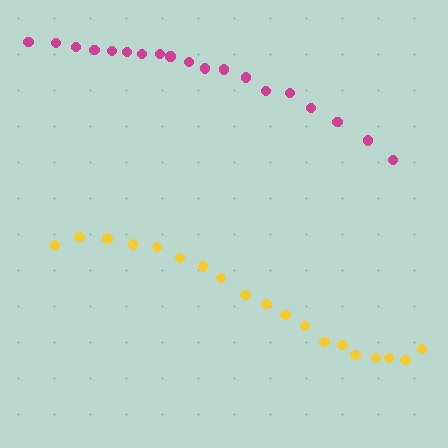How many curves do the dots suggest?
There are 2 distinct paths.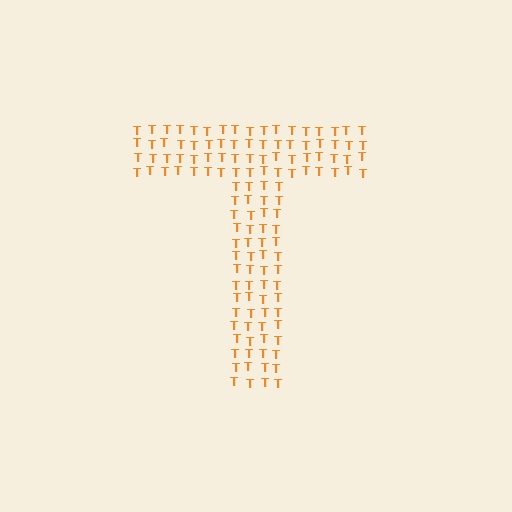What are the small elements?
The small elements are letter T's.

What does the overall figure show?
The overall figure shows the letter T.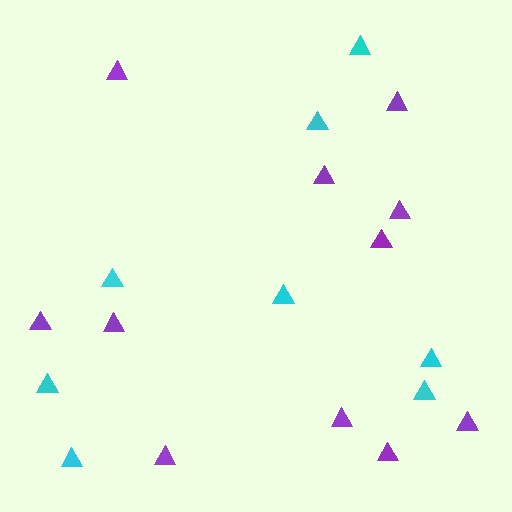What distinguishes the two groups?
There are 2 groups: one group of purple triangles (11) and one group of cyan triangles (8).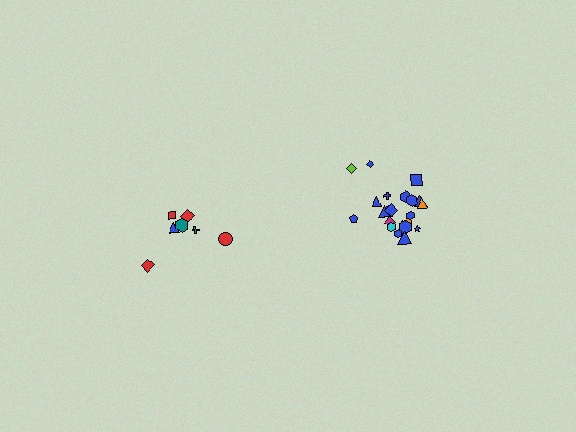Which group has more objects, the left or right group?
The right group.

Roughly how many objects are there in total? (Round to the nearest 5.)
Roughly 30 objects in total.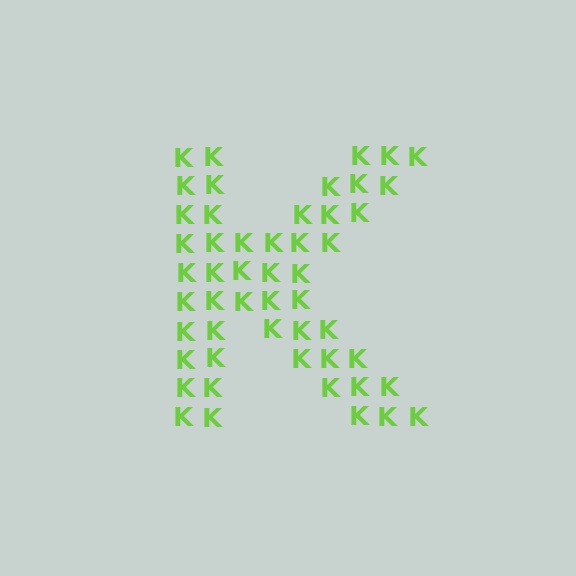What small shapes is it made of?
It is made of small letter K's.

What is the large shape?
The large shape is the letter K.